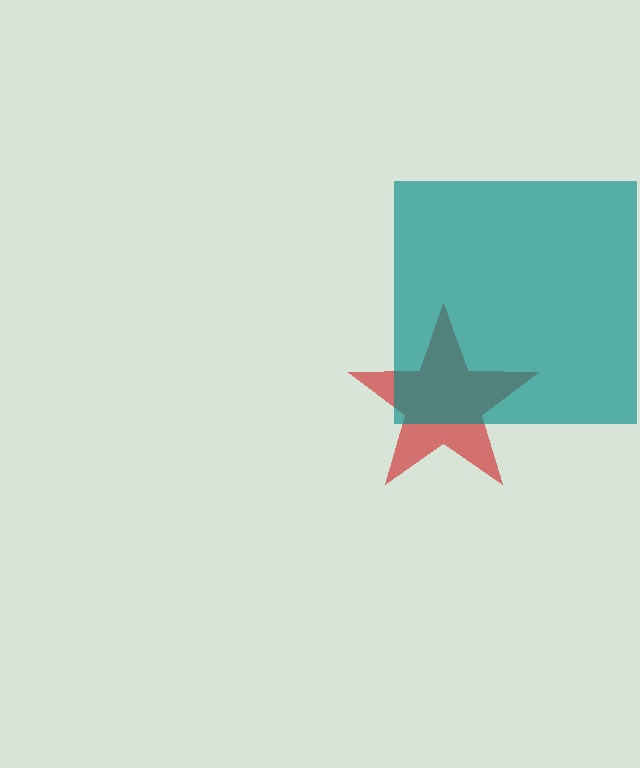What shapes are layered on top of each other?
The layered shapes are: a red star, a teal square.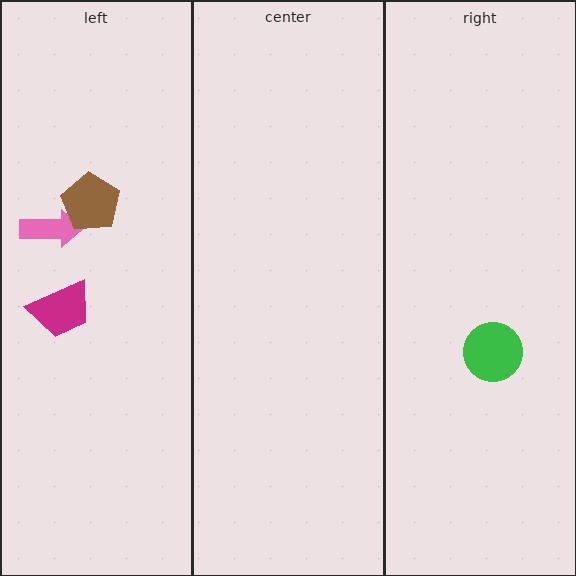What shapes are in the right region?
The green circle.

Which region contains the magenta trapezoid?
The left region.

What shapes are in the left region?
The pink arrow, the magenta trapezoid, the brown pentagon.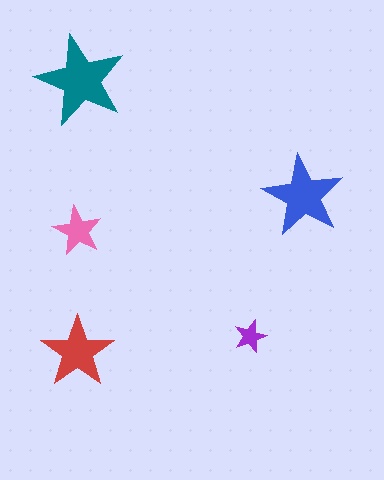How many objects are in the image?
There are 5 objects in the image.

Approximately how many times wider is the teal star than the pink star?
About 2 times wider.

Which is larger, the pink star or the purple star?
The pink one.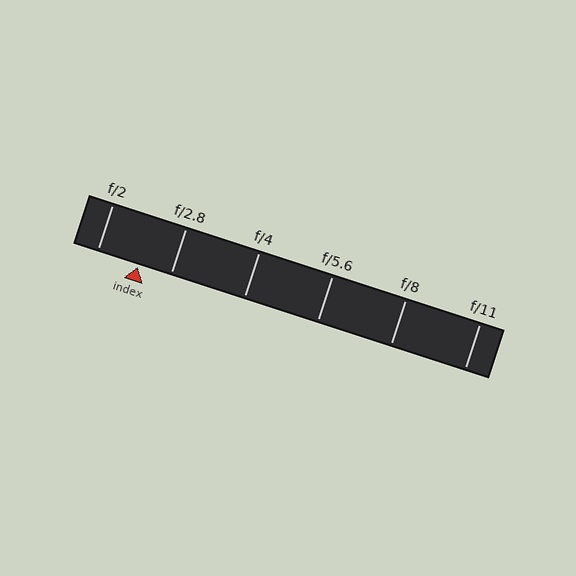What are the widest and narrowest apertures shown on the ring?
The widest aperture shown is f/2 and the narrowest is f/11.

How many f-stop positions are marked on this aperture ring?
There are 6 f-stop positions marked.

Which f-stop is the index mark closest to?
The index mark is closest to f/2.8.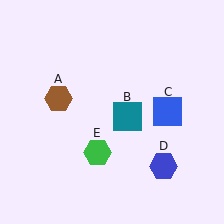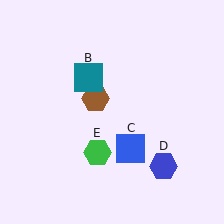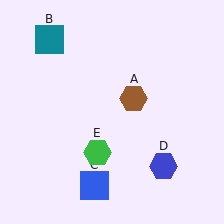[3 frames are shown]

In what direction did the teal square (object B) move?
The teal square (object B) moved up and to the left.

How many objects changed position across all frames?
3 objects changed position: brown hexagon (object A), teal square (object B), blue square (object C).